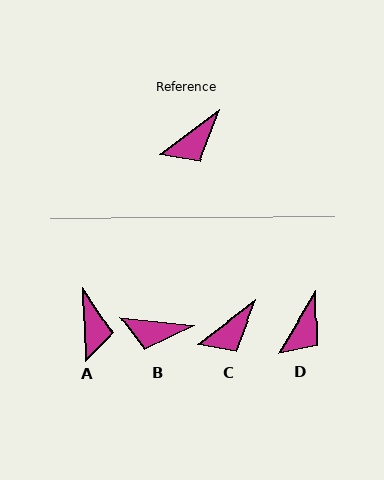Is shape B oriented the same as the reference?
No, it is off by about 43 degrees.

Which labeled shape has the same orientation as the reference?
C.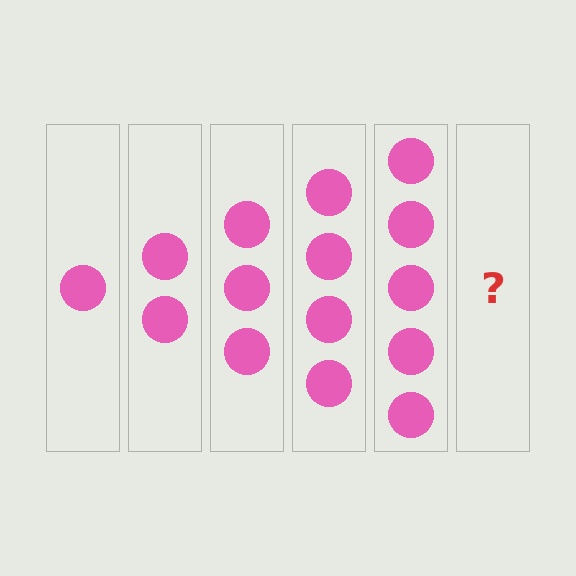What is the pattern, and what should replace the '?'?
The pattern is that each step adds one more circle. The '?' should be 6 circles.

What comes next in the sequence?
The next element should be 6 circles.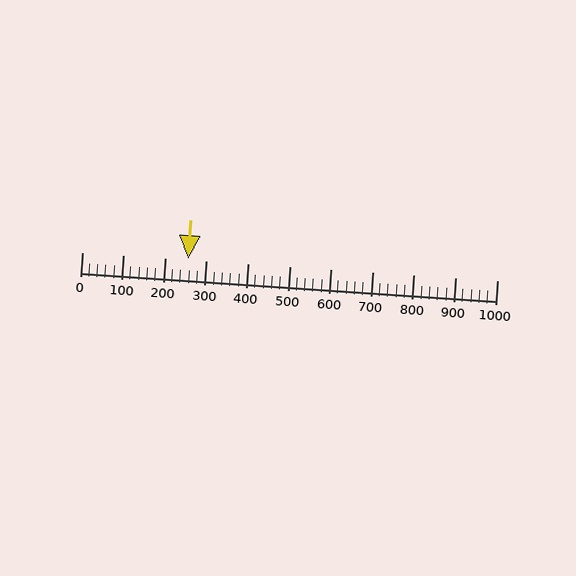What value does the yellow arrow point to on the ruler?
The yellow arrow points to approximately 256.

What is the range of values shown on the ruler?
The ruler shows values from 0 to 1000.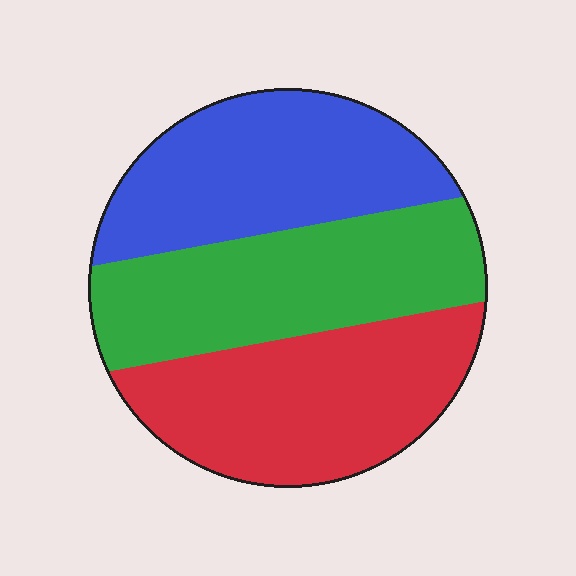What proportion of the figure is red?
Red covers around 35% of the figure.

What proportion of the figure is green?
Green takes up between a third and a half of the figure.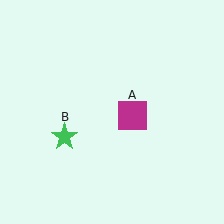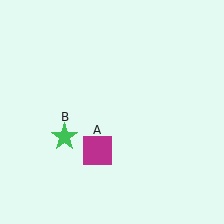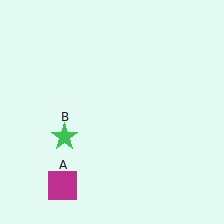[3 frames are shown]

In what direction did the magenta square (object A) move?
The magenta square (object A) moved down and to the left.